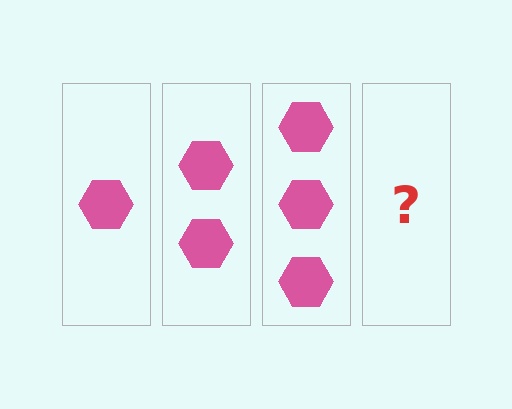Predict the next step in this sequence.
The next step is 4 hexagons.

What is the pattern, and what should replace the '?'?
The pattern is that each step adds one more hexagon. The '?' should be 4 hexagons.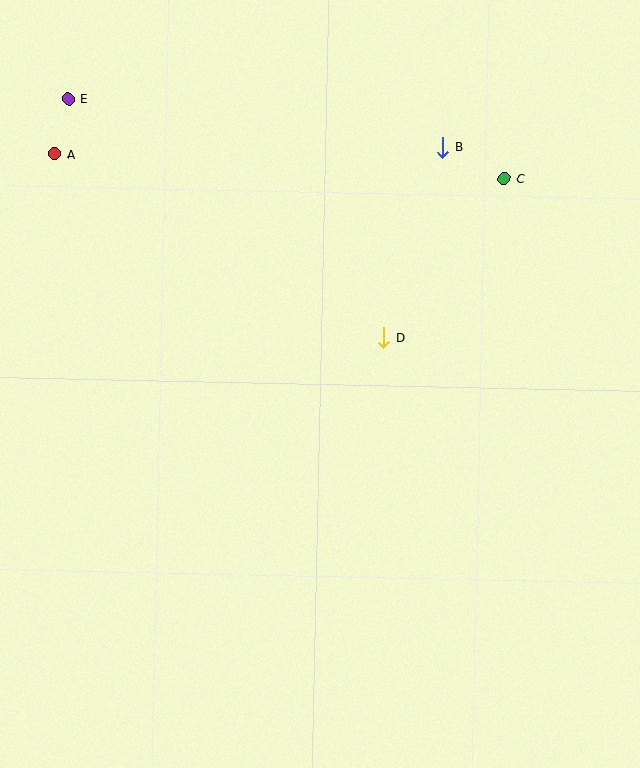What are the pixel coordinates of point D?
Point D is at (384, 338).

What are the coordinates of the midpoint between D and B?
The midpoint between D and B is at (413, 242).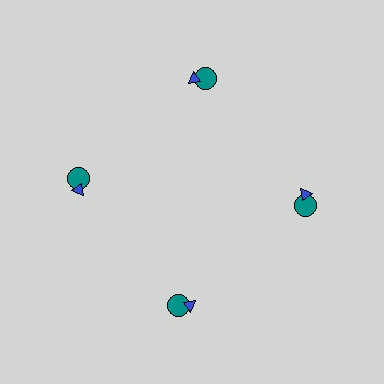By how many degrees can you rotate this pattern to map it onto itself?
The pattern maps onto itself every 90 degrees of rotation.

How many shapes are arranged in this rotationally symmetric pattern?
There are 8 shapes, arranged in 4 groups of 2.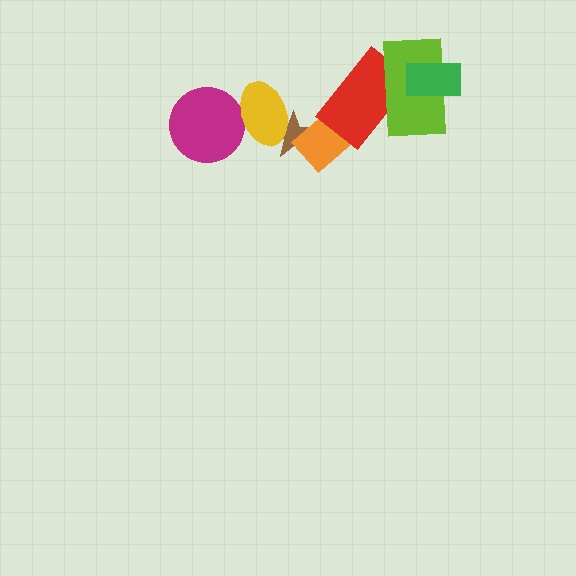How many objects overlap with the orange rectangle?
2 objects overlap with the orange rectangle.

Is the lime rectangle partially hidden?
Yes, it is partially covered by another shape.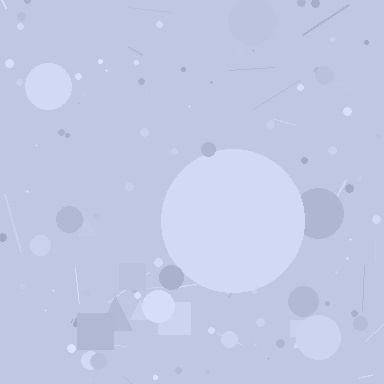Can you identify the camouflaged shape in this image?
The camouflaged shape is a circle.